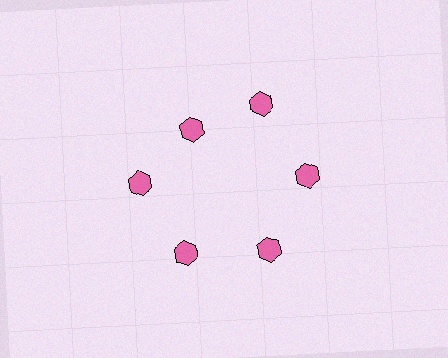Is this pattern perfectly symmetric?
No. The 6 pink hexagons are arranged in a ring, but one element near the 11 o'clock position is pulled inward toward the center, breaking the 6-fold rotational symmetry.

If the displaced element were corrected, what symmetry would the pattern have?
It would have 6-fold rotational symmetry — the pattern would map onto itself every 60 degrees.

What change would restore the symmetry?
The symmetry would be restored by moving it outward, back onto the ring so that all 6 hexagons sit at equal angles and equal distance from the center.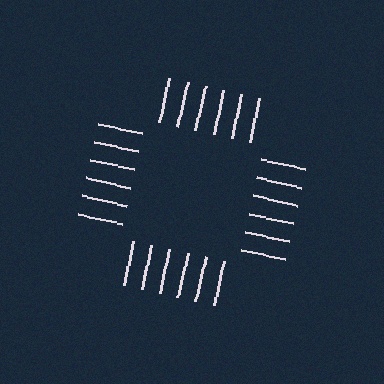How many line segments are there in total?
24 — 6 along each of the 4 edges.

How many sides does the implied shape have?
4 sides — the line-ends trace a square.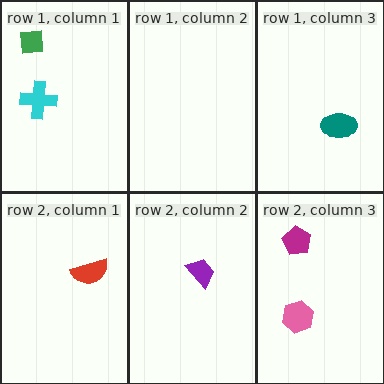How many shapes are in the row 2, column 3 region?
2.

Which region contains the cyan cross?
The row 1, column 1 region.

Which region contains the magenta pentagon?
The row 2, column 3 region.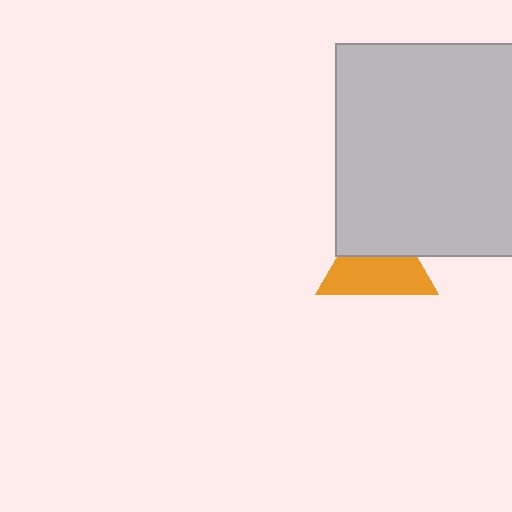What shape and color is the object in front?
The object in front is a light gray square.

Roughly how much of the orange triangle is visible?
About half of it is visible (roughly 58%).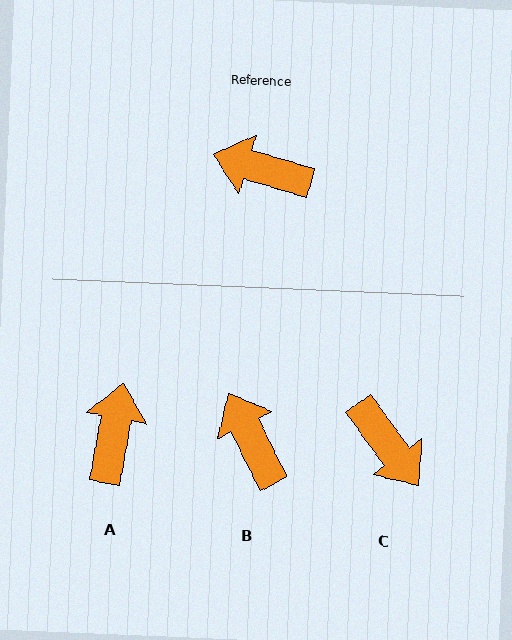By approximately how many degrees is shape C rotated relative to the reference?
Approximately 143 degrees counter-clockwise.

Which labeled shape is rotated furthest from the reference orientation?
C, about 143 degrees away.